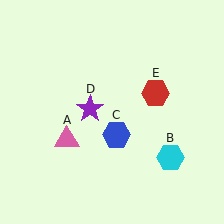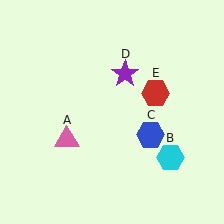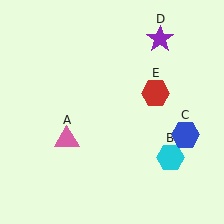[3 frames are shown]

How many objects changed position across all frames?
2 objects changed position: blue hexagon (object C), purple star (object D).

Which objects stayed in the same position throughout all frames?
Pink triangle (object A) and cyan hexagon (object B) and red hexagon (object E) remained stationary.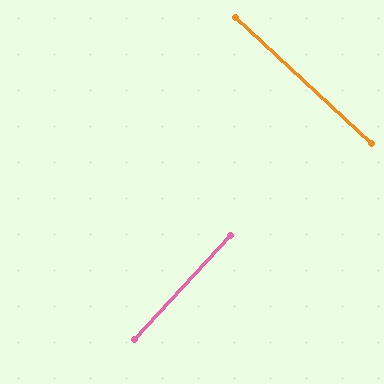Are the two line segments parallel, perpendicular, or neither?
Perpendicular — they meet at approximately 90°.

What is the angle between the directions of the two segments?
Approximately 90 degrees.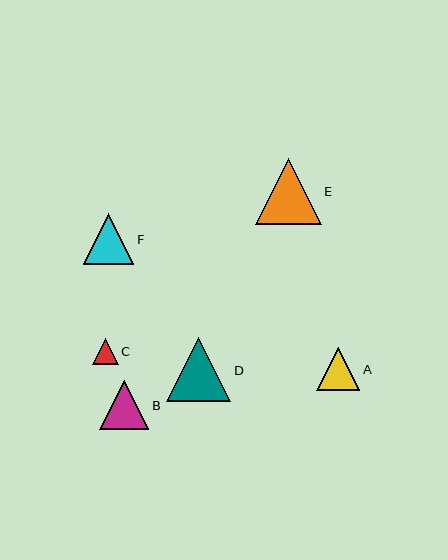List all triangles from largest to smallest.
From largest to smallest: E, D, F, B, A, C.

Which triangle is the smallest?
Triangle C is the smallest with a size of approximately 26 pixels.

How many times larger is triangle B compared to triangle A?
Triangle B is approximately 1.1 times the size of triangle A.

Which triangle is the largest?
Triangle E is the largest with a size of approximately 66 pixels.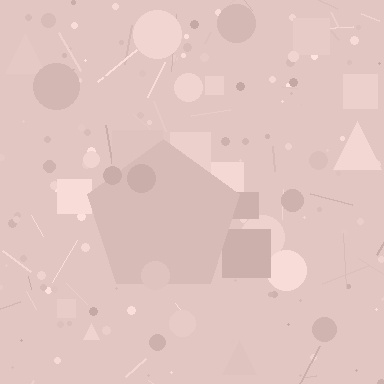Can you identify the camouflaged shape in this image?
The camouflaged shape is a pentagon.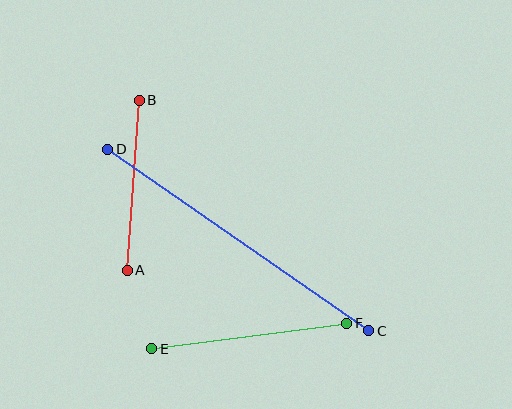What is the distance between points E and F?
The distance is approximately 197 pixels.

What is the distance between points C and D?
The distance is approximately 318 pixels.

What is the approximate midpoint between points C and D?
The midpoint is at approximately (238, 240) pixels.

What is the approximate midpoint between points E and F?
The midpoint is at approximately (249, 336) pixels.